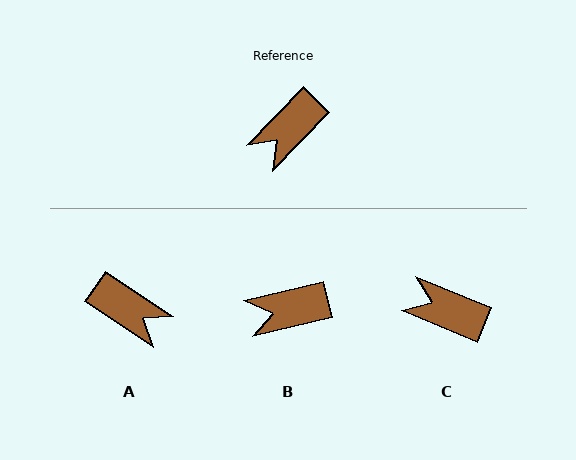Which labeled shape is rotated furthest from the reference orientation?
A, about 101 degrees away.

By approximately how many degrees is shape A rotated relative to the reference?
Approximately 101 degrees counter-clockwise.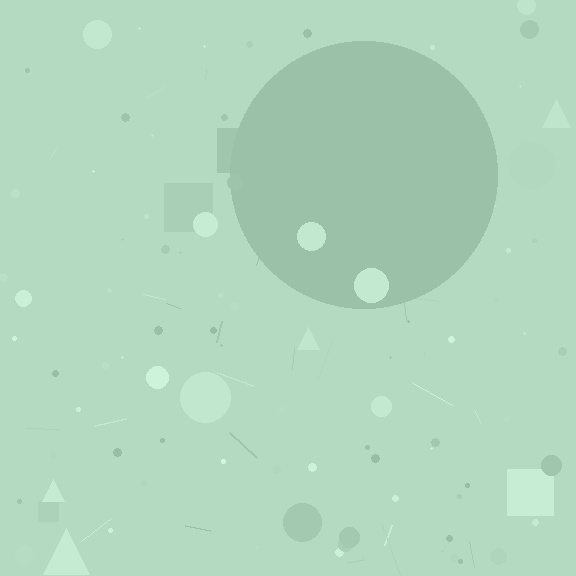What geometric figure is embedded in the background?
A circle is embedded in the background.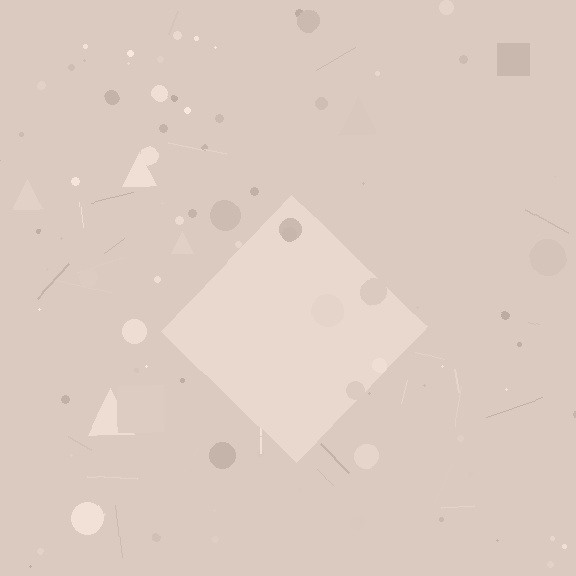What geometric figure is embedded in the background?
A diamond is embedded in the background.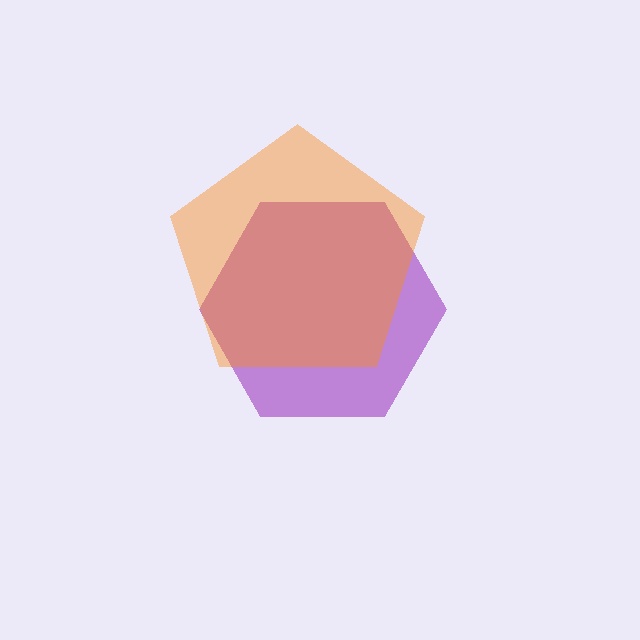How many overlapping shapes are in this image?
There are 2 overlapping shapes in the image.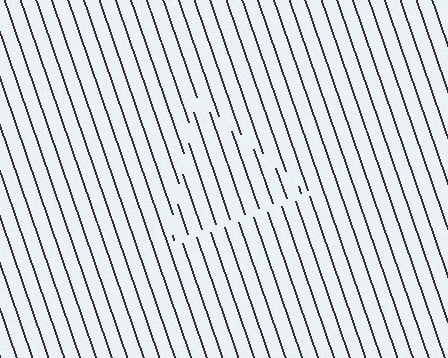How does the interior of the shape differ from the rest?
The interior of the shape contains the same grating, shifted by half a period — the contour is defined by the phase discontinuity where line-ends from the inner and outer gratings abut.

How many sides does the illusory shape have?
3 sides — the line-ends trace a triangle.